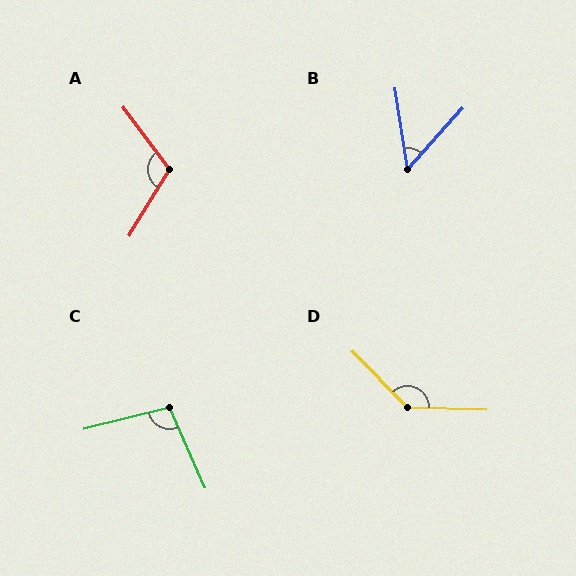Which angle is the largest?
D, at approximately 136 degrees.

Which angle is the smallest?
B, at approximately 50 degrees.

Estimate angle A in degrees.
Approximately 112 degrees.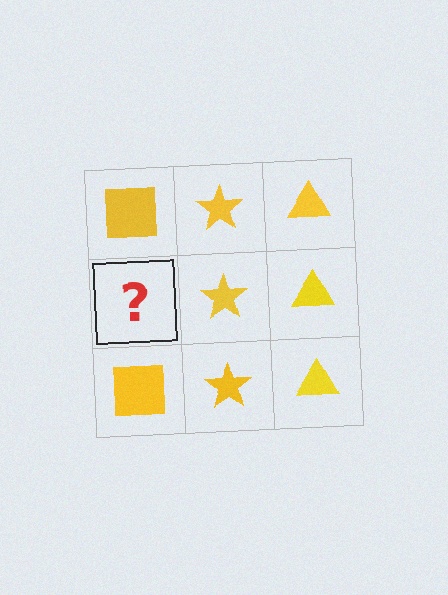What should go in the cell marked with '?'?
The missing cell should contain a yellow square.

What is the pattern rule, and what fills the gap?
The rule is that each column has a consistent shape. The gap should be filled with a yellow square.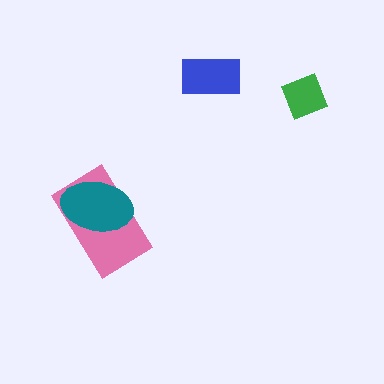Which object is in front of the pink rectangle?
The teal ellipse is in front of the pink rectangle.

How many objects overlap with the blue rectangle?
0 objects overlap with the blue rectangle.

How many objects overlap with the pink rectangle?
1 object overlaps with the pink rectangle.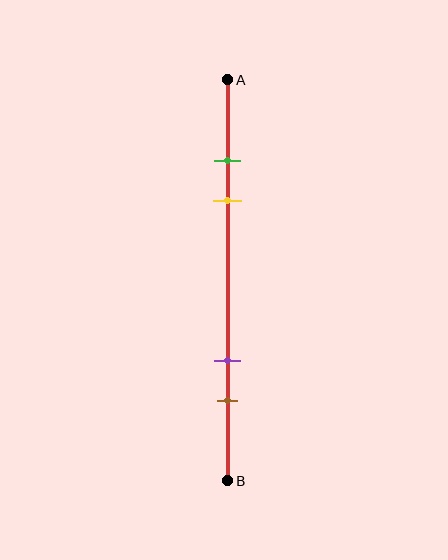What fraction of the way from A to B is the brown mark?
The brown mark is approximately 80% (0.8) of the way from A to B.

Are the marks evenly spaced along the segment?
No, the marks are not evenly spaced.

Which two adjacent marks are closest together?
The green and yellow marks are the closest adjacent pair.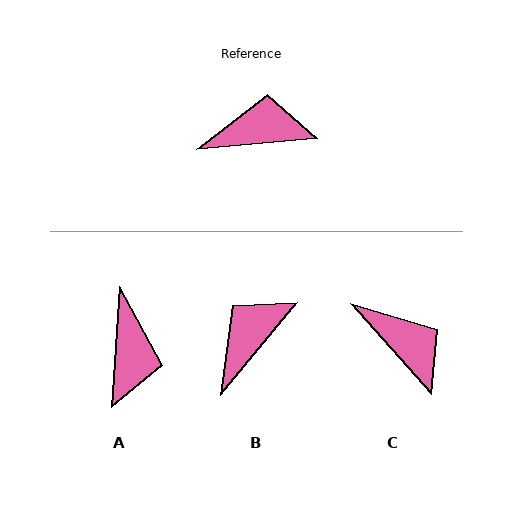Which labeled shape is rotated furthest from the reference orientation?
A, about 99 degrees away.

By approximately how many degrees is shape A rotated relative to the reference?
Approximately 99 degrees clockwise.